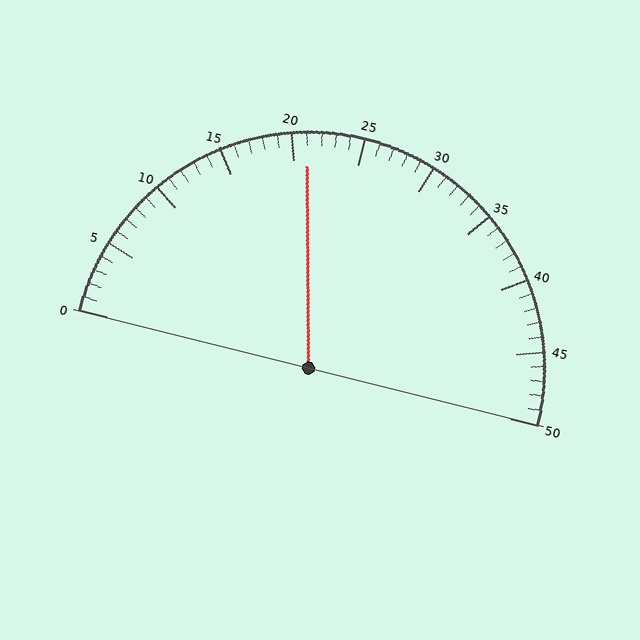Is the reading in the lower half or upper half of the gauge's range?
The reading is in the lower half of the range (0 to 50).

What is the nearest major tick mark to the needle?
The nearest major tick mark is 20.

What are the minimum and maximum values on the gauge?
The gauge ranges from 0 to 50.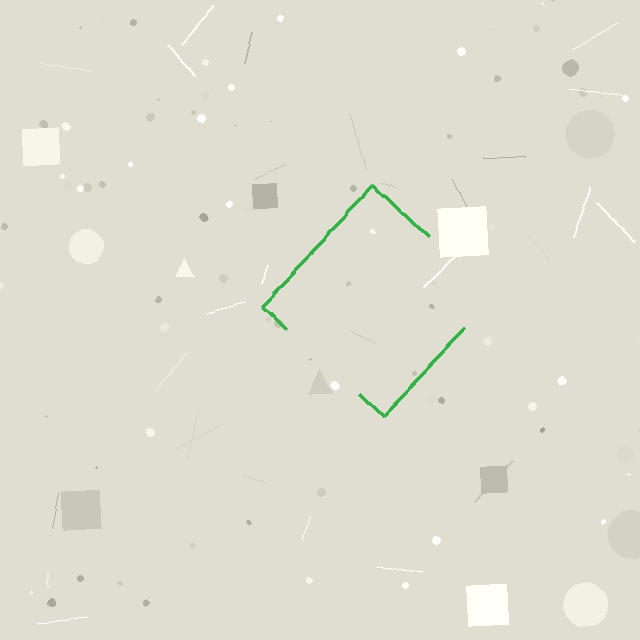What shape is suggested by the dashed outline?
The dashed outline suggests a diamond.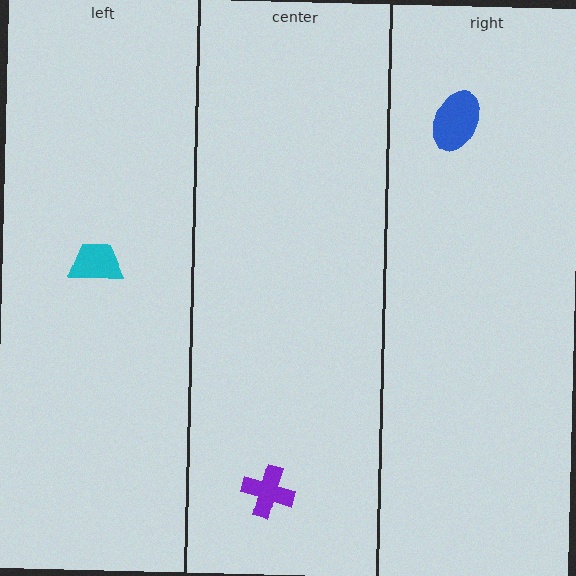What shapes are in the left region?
The cyan trapezoid.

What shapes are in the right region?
The blue ellipse.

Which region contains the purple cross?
The center region.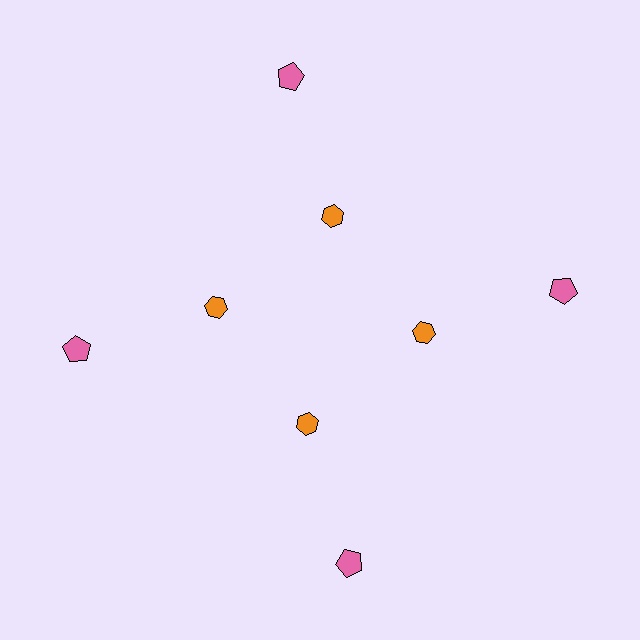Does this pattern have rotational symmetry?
Yes, this pattern has 4-fold rotational symmetry. It looks the same after rotating 90 degrees around the center.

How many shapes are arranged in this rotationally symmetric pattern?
There are 8 shapes, arranged in 4 groups of 2.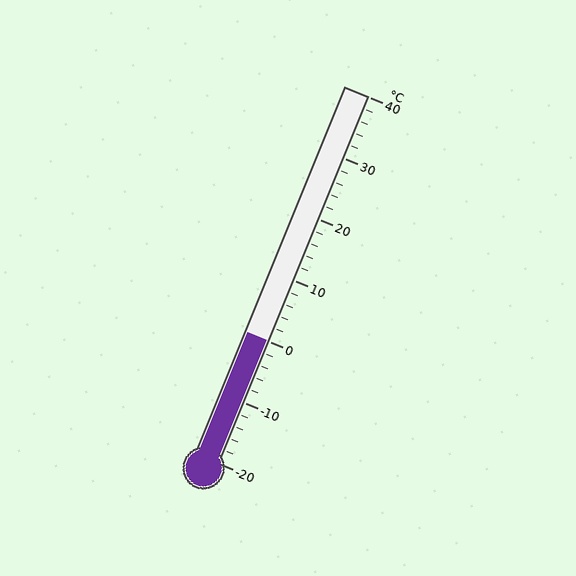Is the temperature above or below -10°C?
The temperature is above -10°C.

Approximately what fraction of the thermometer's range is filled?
The thermometer is filled to approximately 35% of its range.